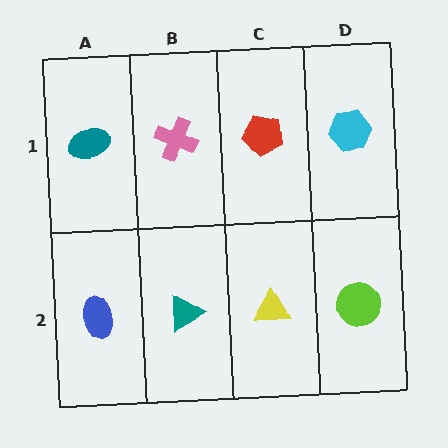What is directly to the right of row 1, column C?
A cyan hexagon.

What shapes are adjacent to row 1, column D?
A lime circle (row 2, column D), a red pentagon (row 1, column C).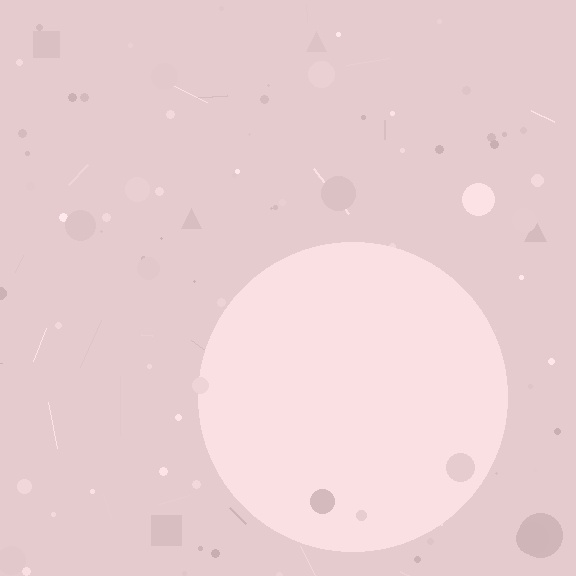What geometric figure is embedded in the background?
A circle is embedded in the background.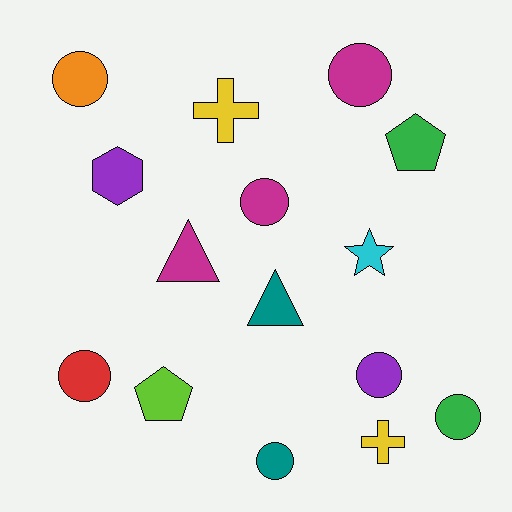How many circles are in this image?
There are 7 circles.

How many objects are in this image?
There are 15 objects.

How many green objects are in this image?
There are 2 green objects.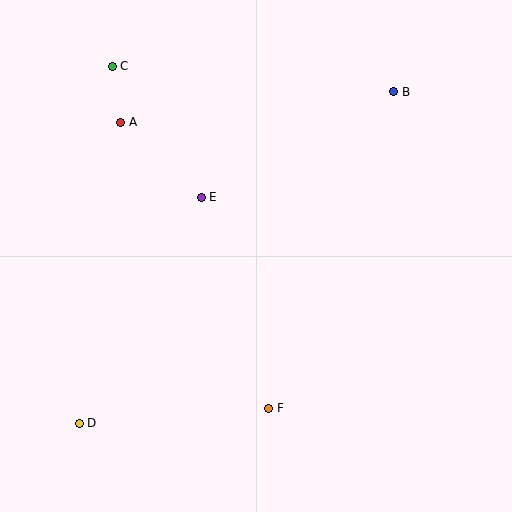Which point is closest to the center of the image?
Point E at (201, 197) is closest to the center.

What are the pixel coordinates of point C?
Point C is at (112, 66).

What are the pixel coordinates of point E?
Point E is at (201, 197).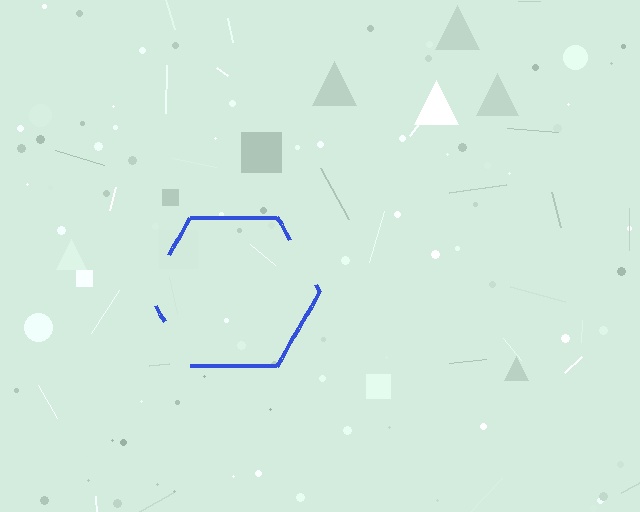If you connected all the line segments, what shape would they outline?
They would outline a hexagon.